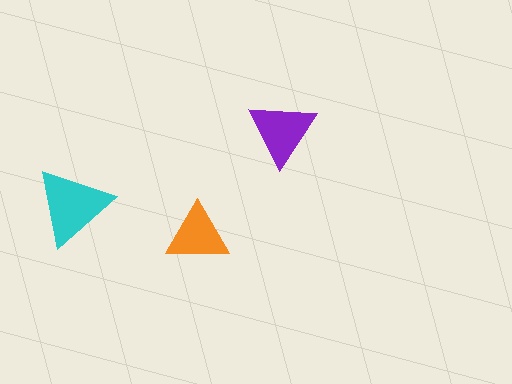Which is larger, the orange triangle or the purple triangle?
The purple one.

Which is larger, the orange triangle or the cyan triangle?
The cyan one.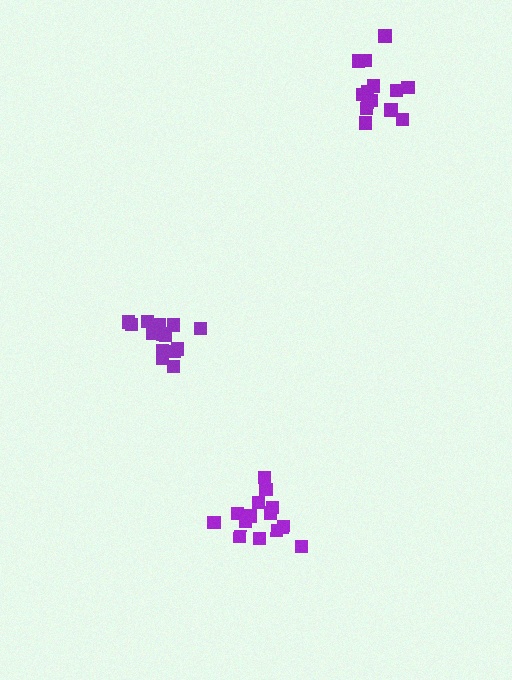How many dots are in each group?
Group 1: 14 dots, Group 2: 15 dots, Group 3: 14 dots (43 total).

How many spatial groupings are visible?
There are 3 spatial groupings.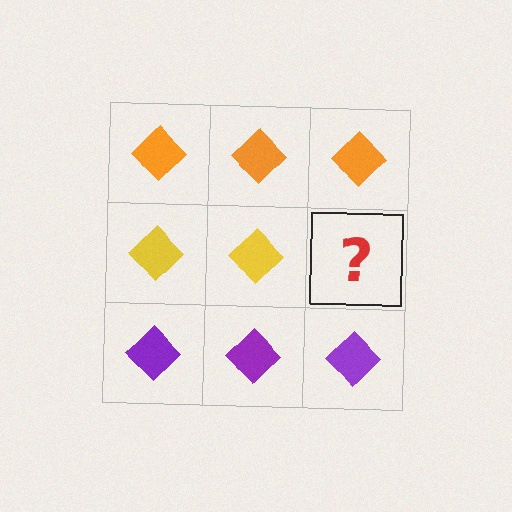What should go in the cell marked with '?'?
The missing cell should contain a yellow diamond.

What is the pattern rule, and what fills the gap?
The rule is that each row has a consistent color. The gap should be filled with a yellow diamond.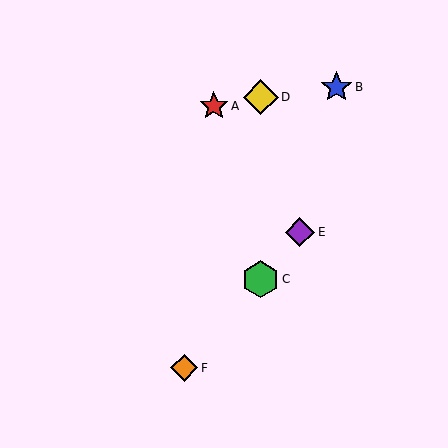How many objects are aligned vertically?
2 objects (C, D) are aligned vertically.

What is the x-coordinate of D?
Object D is at x≈261.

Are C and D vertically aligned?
Yes, both are at x≈261.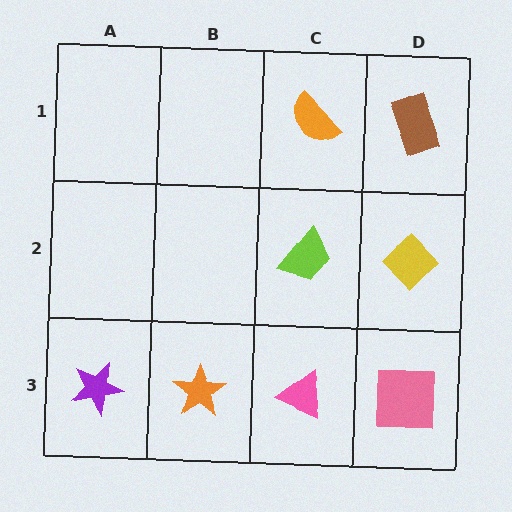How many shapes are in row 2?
2 shapes.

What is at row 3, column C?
A pink triangle.